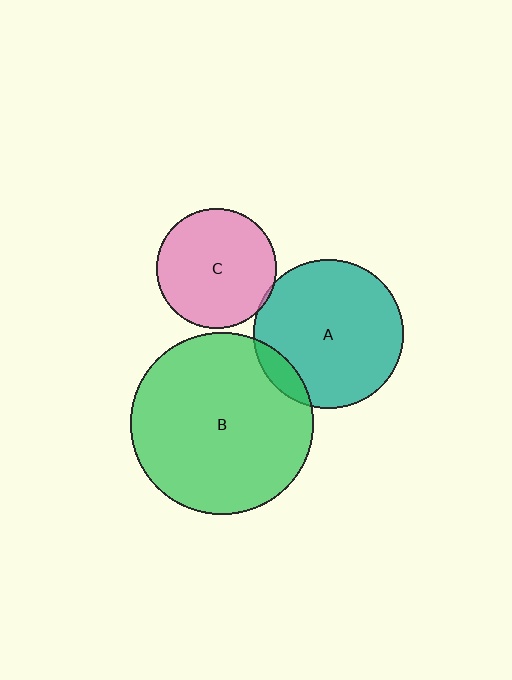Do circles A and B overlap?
Yes.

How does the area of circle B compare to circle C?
Approximately 2.3 times.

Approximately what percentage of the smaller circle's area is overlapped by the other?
Approximately 10%.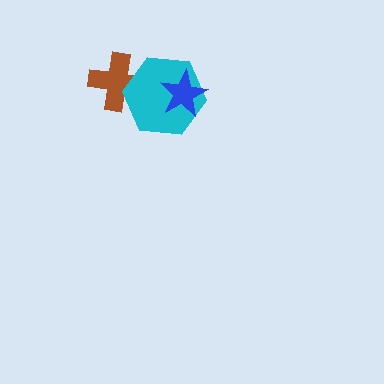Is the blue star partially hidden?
No, no other shape covers it.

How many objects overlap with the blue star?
1 object overlaps with the blue star.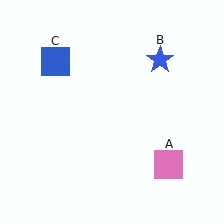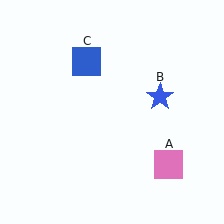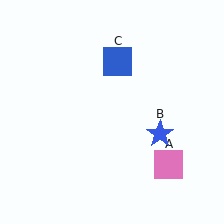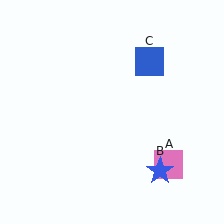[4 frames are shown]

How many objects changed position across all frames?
2 objects changed position: blue star (object B), blue square (object C).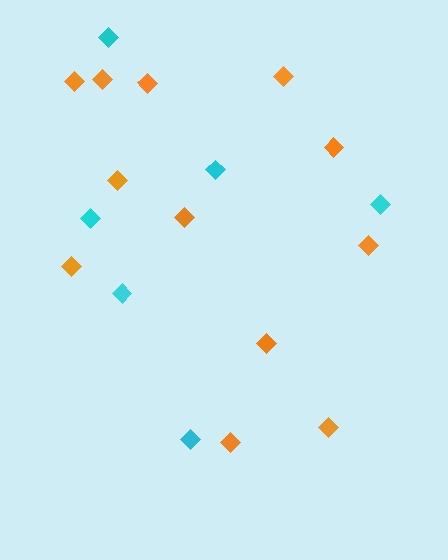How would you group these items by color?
There are 2 groups: one group of cyan diamonds (6) and one group of orange diamonds (12).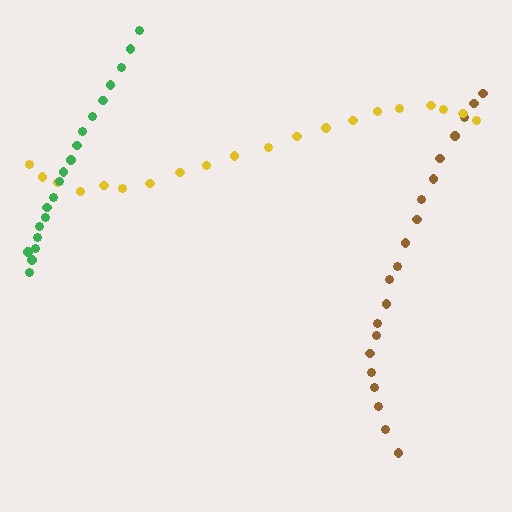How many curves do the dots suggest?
There are 3 distinct paths.